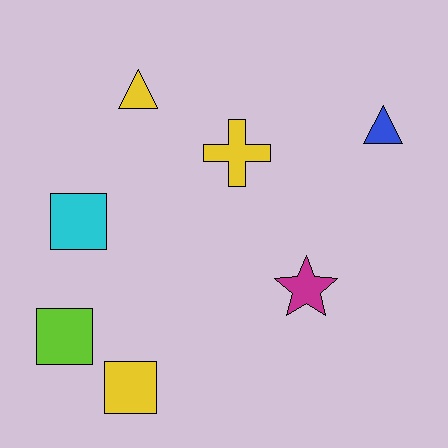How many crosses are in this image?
There is 1 cross.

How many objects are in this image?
There are 7 objects.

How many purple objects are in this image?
There are no purple objects.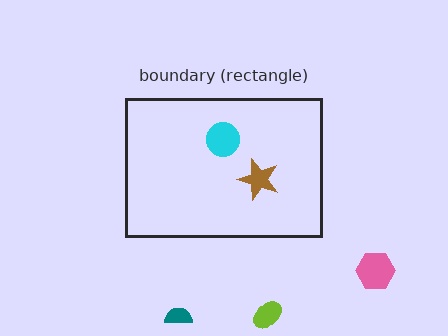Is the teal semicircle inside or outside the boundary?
Outside.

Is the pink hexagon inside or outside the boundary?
Outside.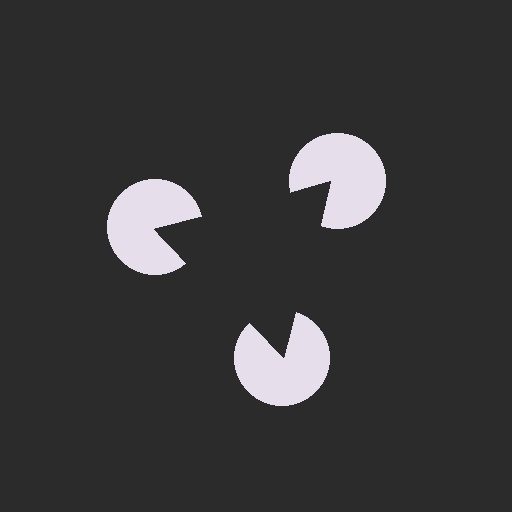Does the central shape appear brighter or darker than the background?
It typically appears slightly darker than the background, even though no actual brightness change is drawn.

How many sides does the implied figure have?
3 sides.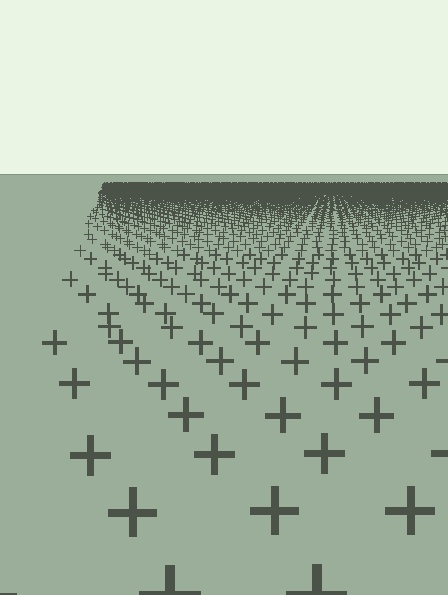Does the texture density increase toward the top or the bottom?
Density increases toward the top.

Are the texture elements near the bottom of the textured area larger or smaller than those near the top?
Larger. Near the bottom, elements are closer to the viewer and appear at a bigger on-screen size.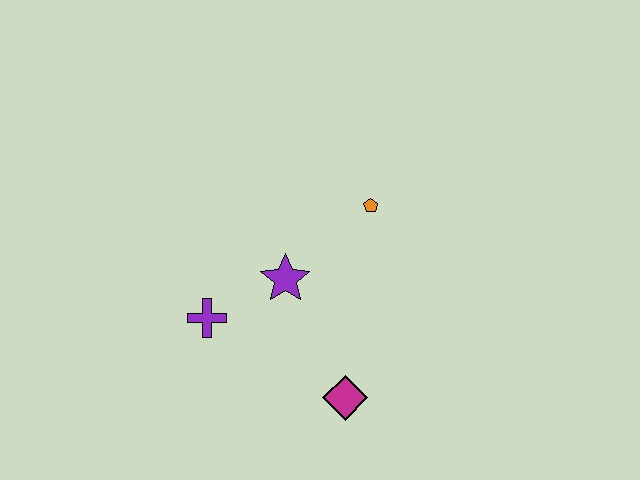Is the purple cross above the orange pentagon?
No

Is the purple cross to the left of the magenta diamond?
Yes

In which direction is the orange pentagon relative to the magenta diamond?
The orange pentagon is above the magenta diamond.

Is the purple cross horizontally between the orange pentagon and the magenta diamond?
No